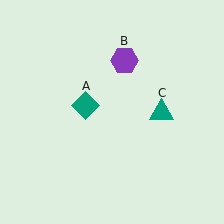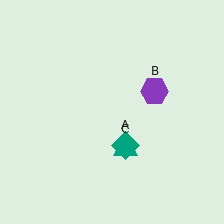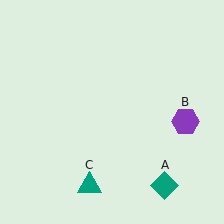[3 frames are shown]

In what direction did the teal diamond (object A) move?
The teal diamond (object A) moved down and to the right.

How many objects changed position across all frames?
3 objects changed position: teal diamond (object A), purple hexagon (object B), teal triangle (object C).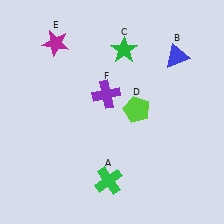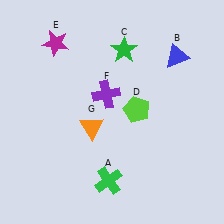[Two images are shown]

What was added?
An orange triangle (G) was added in Image 2.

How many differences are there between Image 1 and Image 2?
There is 1 difference between the two images.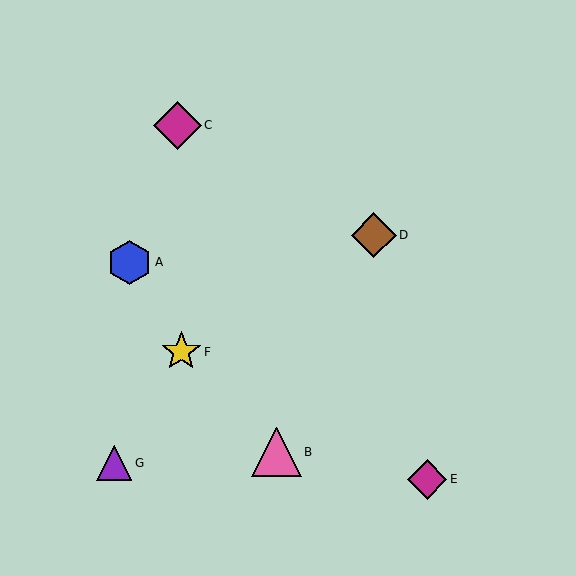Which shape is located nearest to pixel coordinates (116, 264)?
The blue hexagon (labeled A) at (130, 262) is nearest to that location.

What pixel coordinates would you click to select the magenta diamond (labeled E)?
Click at (427, 479) to select the magenta diamond E.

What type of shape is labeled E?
Shape E is a magenta diamond.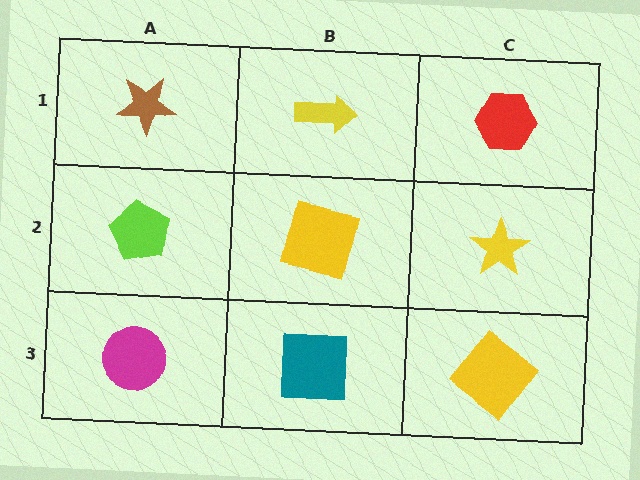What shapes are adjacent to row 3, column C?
A yellow star (row 2, column C), a teal square (row 3, column B).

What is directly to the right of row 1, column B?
A red hexagon.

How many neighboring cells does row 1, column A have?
2.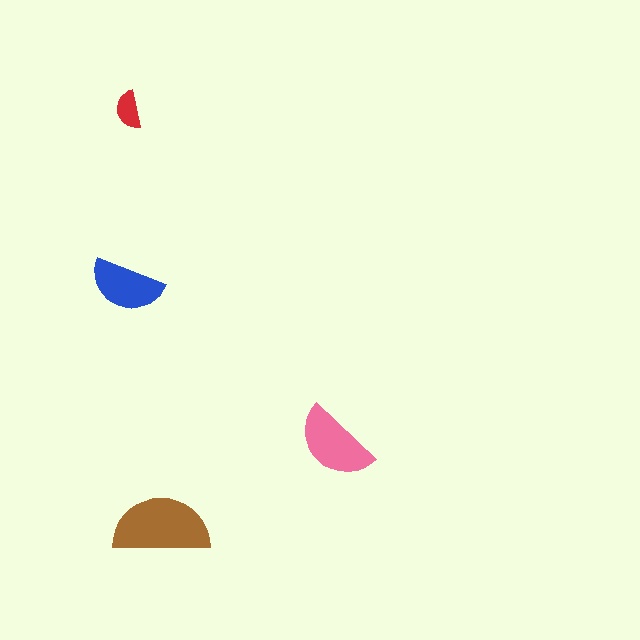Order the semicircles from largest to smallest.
the brown one, the pink one, the blue one, the red one.